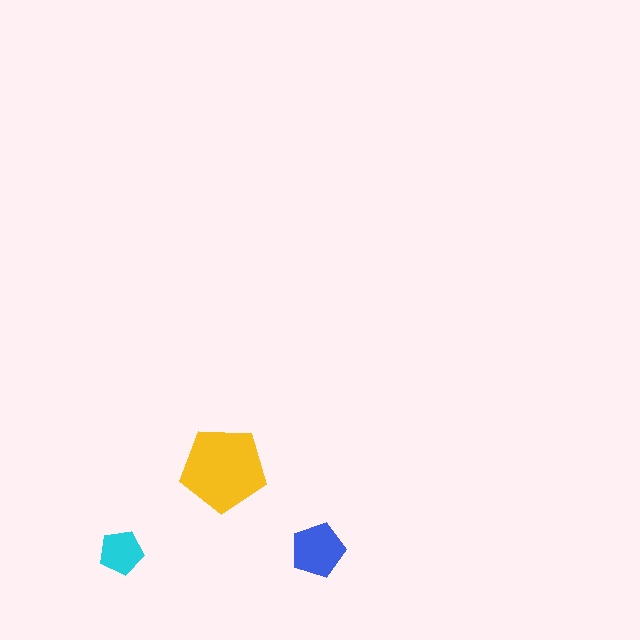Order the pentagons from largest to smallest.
the yellow one, the blue one, the cyan one.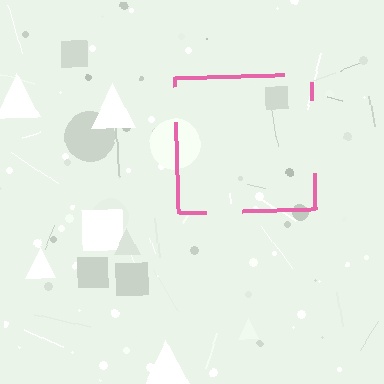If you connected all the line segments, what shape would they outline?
They would outline a square.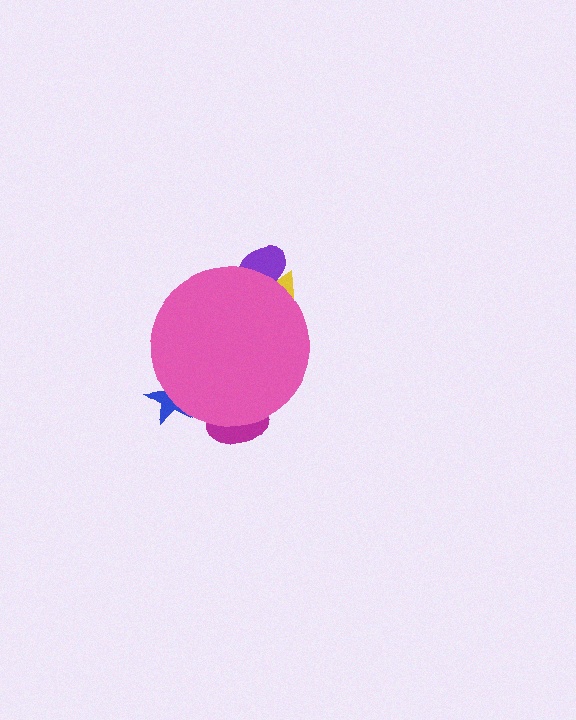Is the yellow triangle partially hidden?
Yes, the yellow triangle is partially hidden behind the pink circle.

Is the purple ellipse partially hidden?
Yes, the purple ellipse is partially hidden behind the pink circle.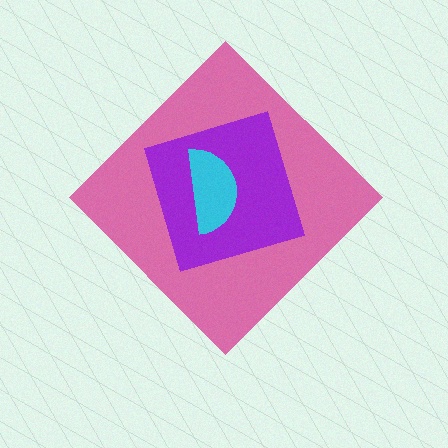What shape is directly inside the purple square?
The cyan semicircle.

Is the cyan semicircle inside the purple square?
Yes.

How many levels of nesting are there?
3.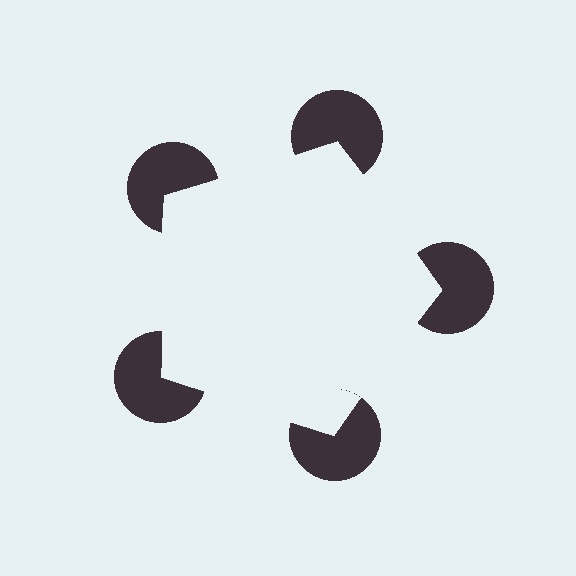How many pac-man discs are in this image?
There are 5 — one at each vertex of the illusory pentagon.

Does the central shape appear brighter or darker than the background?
It typically appears slightly brighter than the background, even though no actual brightness change is drawn.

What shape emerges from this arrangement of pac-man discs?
An illusory pentagon — its edges are inferred from the aligned wedge cuts in the pac-man discs, not physically drawn.